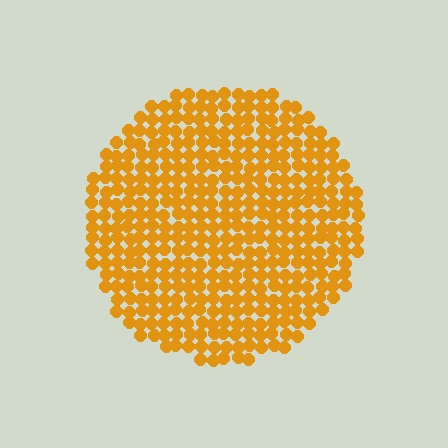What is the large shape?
The large shape is a circle.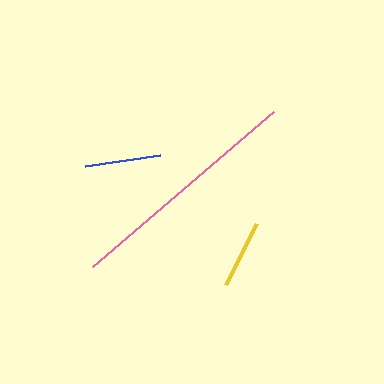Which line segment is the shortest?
The yellow line is the shortest at approximately 68 pixels.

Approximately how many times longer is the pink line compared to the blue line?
The pink line is approximately 3.2 times the length of the blue line.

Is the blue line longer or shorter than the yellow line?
The blue line is longer than the yellow line.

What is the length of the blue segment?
The blue segment is approximately 76 pixels long.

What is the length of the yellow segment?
The yellow segment is approximately 68 pixels long.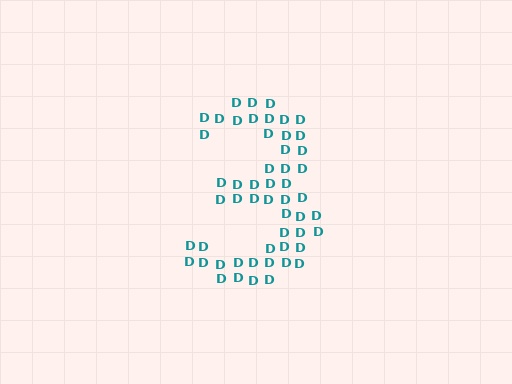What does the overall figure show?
The overall figure shows the digit 3.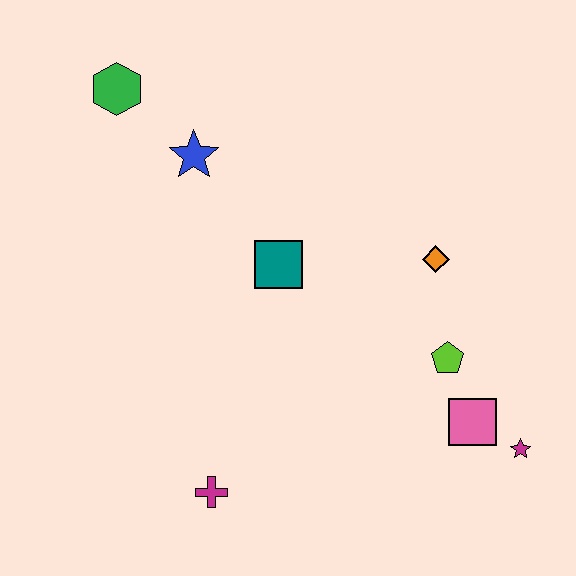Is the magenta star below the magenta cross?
No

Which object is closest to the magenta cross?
The teal square is closest to the magenta cross.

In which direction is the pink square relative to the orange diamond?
The pink square is below the orange diamond.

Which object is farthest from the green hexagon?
The magenta star is farthest from the green hexagon.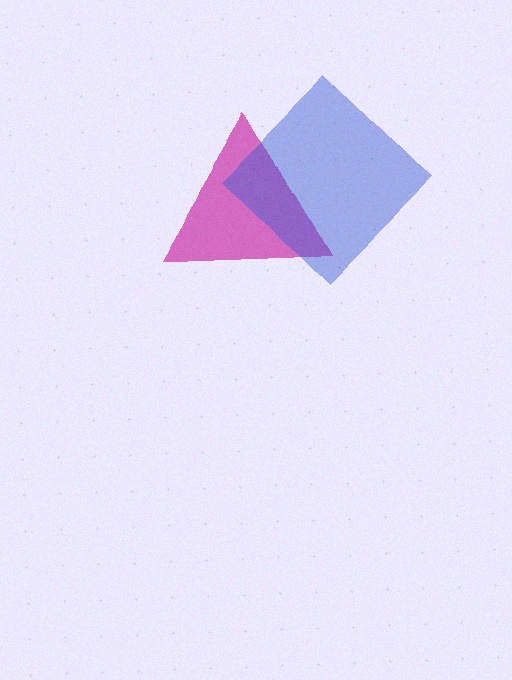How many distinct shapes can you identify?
There are 2 distinct shapes: a magenta triangle, a blue diamond.